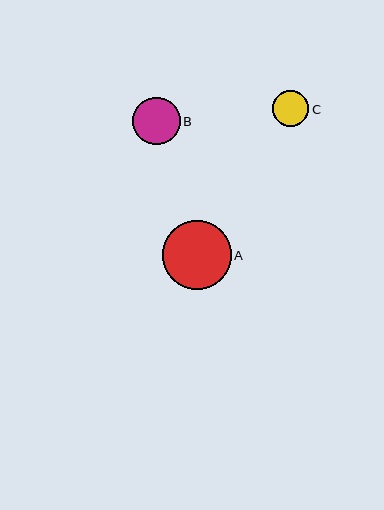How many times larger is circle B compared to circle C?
Circle B is approximately 1.3 times the size of circle C.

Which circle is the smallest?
Circle C is the smallest with a size of approximately 37 pixels.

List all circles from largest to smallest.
From largest to smallest: A, B, C.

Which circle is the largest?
Circle A is the largest with a size of approximately 69 pixels.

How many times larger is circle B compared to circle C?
Circle B is approximately 1.3 times the size of circle C.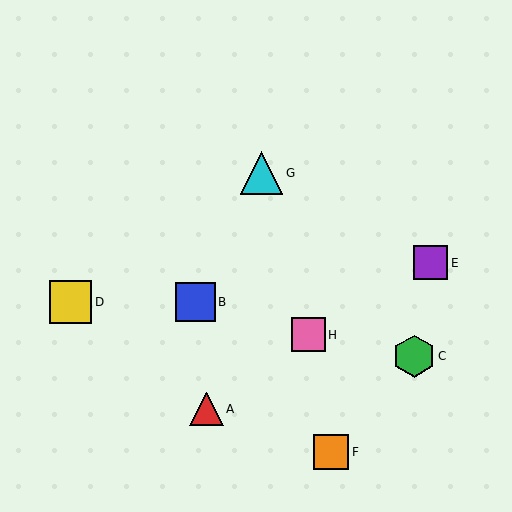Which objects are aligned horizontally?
Objects B, D are aligned horizontally.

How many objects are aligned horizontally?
2 objects (B, D) are aligned horizontally.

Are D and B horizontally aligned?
Yes, both are at y≈302.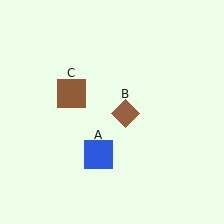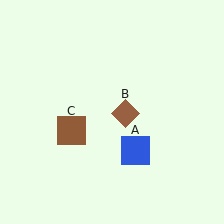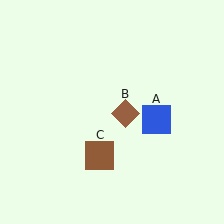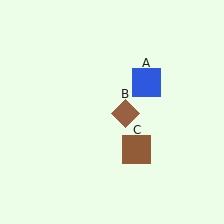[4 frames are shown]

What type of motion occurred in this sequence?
The blue square (object A), brown square (object C) rotated counterclockwise around the center of the scene.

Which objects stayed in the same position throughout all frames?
Brown diamond (object B) remained stationary.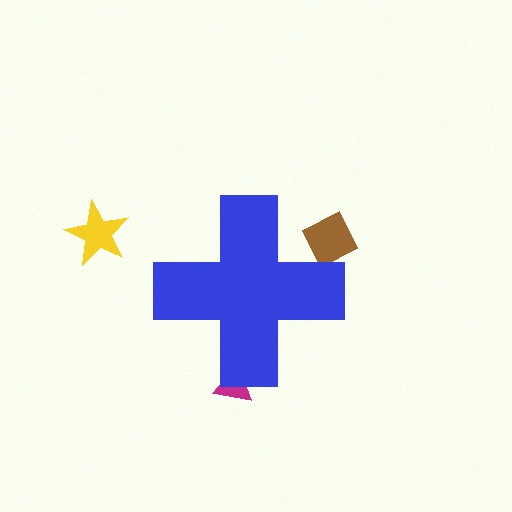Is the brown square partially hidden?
Yes, the brown square is partially hidden behind the blue cross.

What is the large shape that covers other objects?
A blue cross.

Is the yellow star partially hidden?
No, the yellow star is fully visible.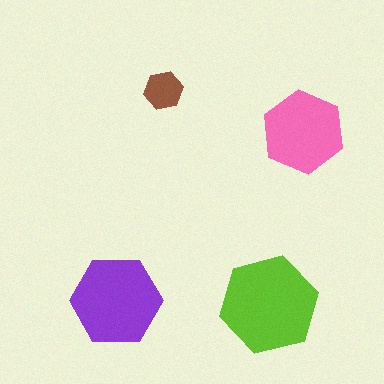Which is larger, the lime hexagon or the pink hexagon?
The lime one.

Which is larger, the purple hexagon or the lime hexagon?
The lime one.